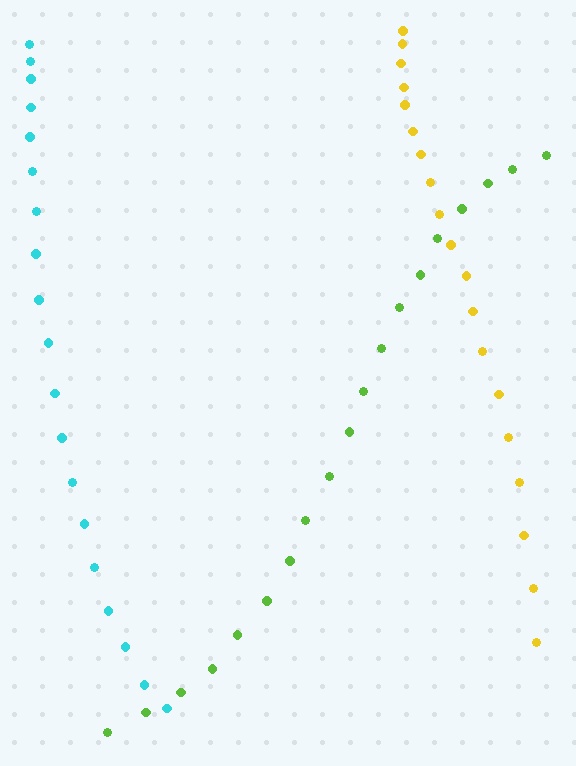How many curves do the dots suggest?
There are 3 distinct paths.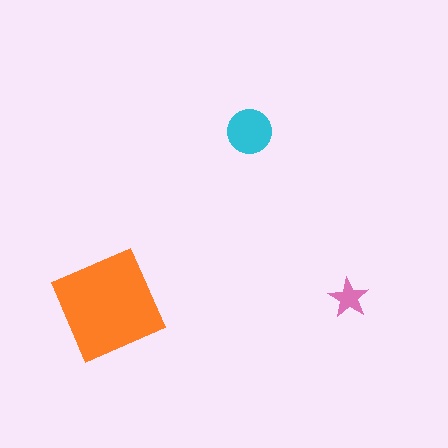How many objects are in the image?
There are 3 objects in the image.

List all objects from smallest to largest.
The pink star, the cyan circle, the orange square.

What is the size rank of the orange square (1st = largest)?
1st.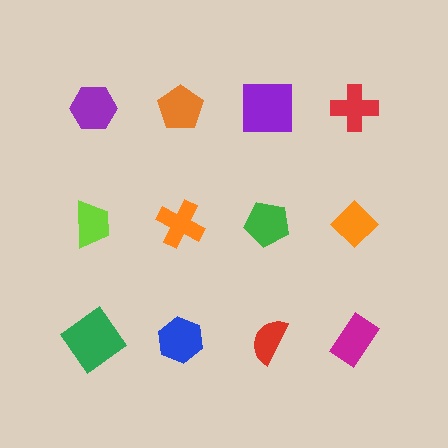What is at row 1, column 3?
A purple square.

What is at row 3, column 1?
A green diamond.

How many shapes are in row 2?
4 shapes.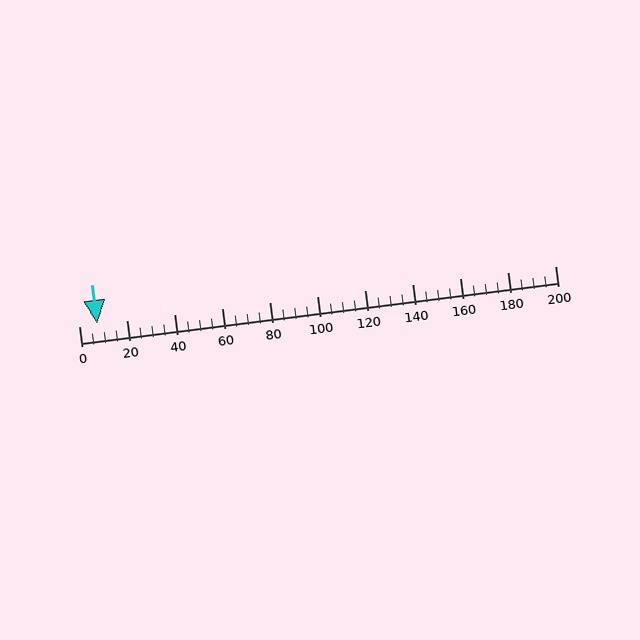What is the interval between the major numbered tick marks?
The major tick marks are spaced 20 units apart.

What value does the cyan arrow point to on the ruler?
The cyan arrow points to approximately 8.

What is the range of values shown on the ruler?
The ruler shows values from 0 to 200.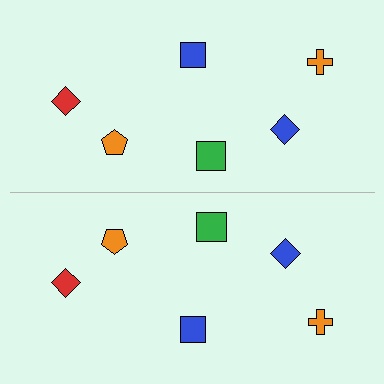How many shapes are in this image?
There are 12 shapes in this image.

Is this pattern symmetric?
Yes, this pattern has bilateral (reflection) symmetry.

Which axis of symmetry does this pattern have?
The pattern has a horizontal axis of symmetry running through the center of the image.